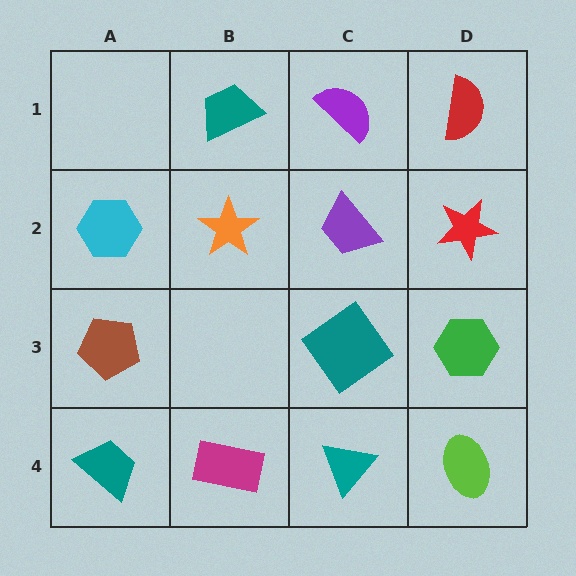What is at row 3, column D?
A green hexagon.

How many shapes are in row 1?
3 shapes.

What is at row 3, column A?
A brown pentagon.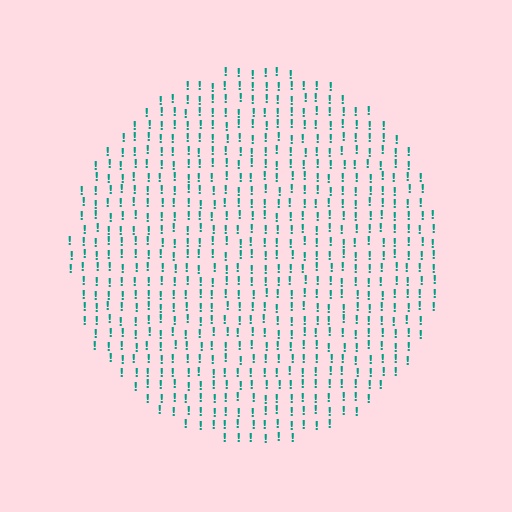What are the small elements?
The small elements are exclamation marks.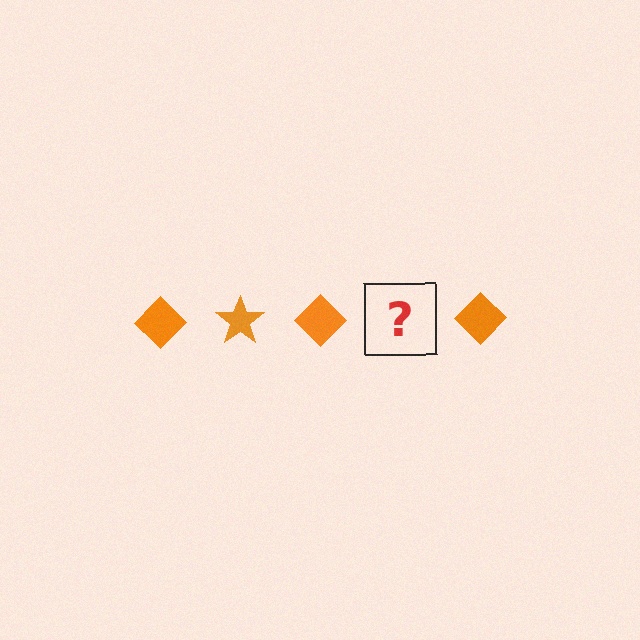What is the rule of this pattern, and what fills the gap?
The rule is that the pattern cycles through diamond, star shapes in orange. The gap should be filled with an orange star.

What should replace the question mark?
The question mark should be replaced with an orange star.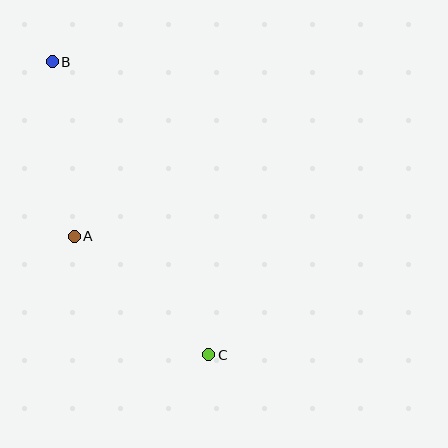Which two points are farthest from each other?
Points B and C are farthest from each other.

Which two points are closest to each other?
Points A and B are closest to each other.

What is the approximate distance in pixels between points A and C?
The distance between A and C is approximately 179 pixels.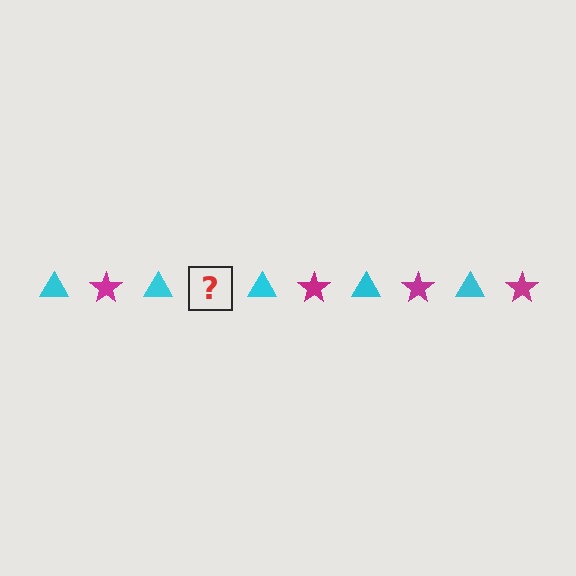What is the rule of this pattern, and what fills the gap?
The rule is that the pattern alternates between cyan triangle and magenta star. The gap should be filled with a magenta star.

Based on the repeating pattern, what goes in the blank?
The blank should be a magenta star.